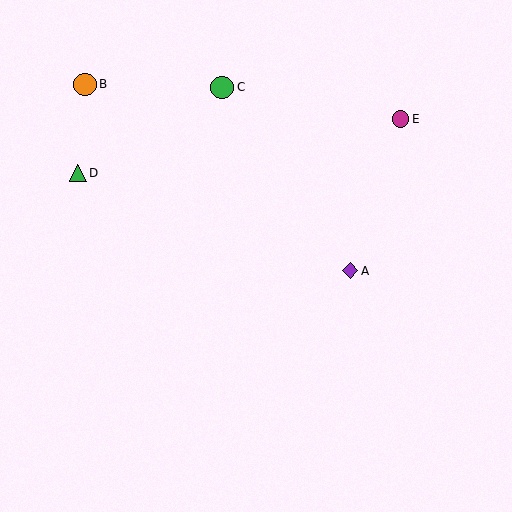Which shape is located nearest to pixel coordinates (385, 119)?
The magenta circle (labeled E) at (400, 119) is nearest to that location.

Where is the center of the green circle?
The center of the green circle is at (222, 87).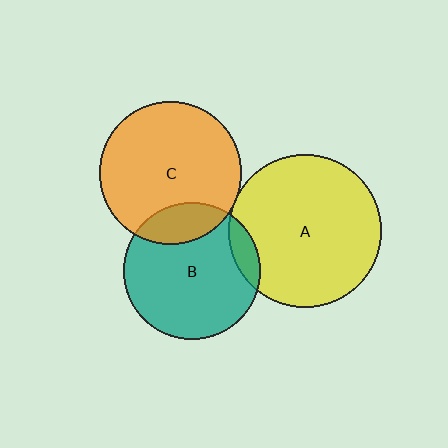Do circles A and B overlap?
Yes.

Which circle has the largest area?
Circle A (yellow).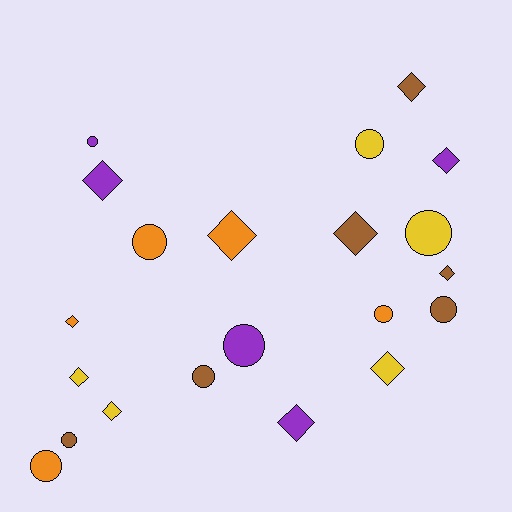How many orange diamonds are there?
There are 2 orange diamonds.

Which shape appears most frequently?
Diamond, with 11 objects.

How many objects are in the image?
There are 21 objects.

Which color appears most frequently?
Brown, with 6 objects.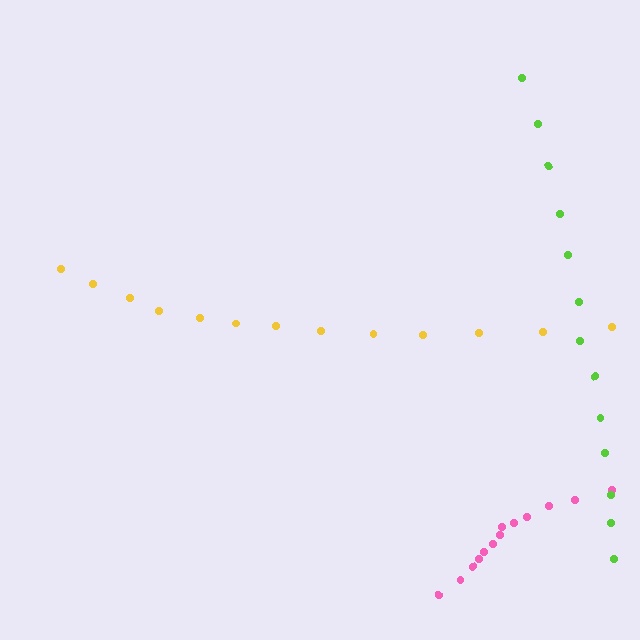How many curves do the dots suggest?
There are 3 distinct paths.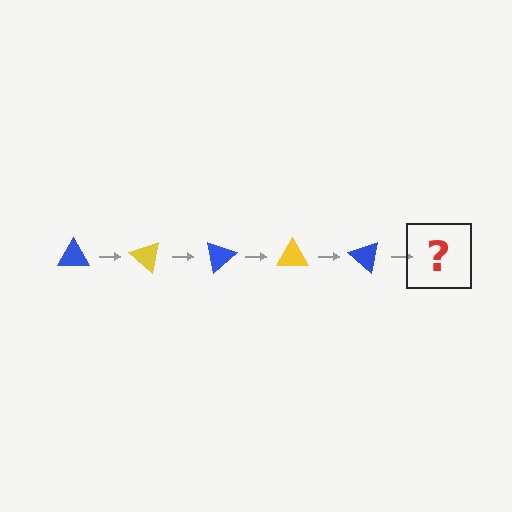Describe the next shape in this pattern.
It should be a yellow triangle, rotated 200 degrees from the start.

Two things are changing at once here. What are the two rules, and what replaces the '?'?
The two rules are that it rotates 40 degrees each step and the color cycles through blue and yellow. The '?' should be a yellow triangle, rotated 200 degrees from the start.